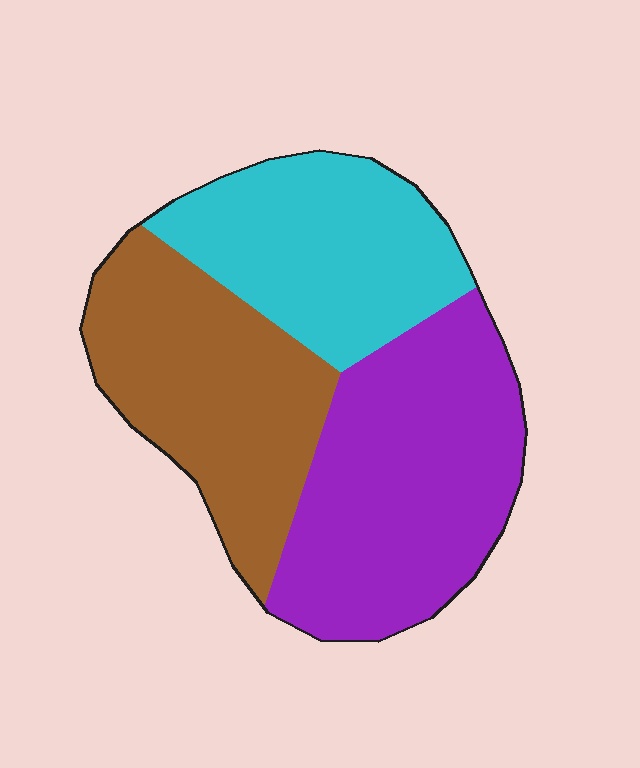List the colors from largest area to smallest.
From largest to smallest: purple, brown, cyan.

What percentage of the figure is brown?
Brown takes up between a quarter and a half of the figure.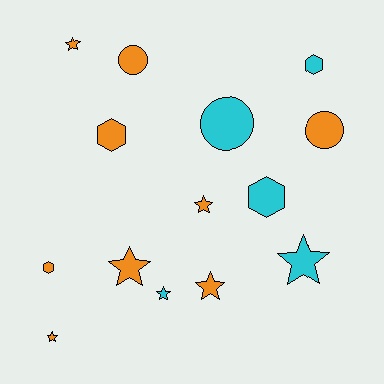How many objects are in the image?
There are 14 objects.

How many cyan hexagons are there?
There are 2 cyan hexagons.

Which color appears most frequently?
Orange, with 9 objects.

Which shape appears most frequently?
Star, with 7 objects.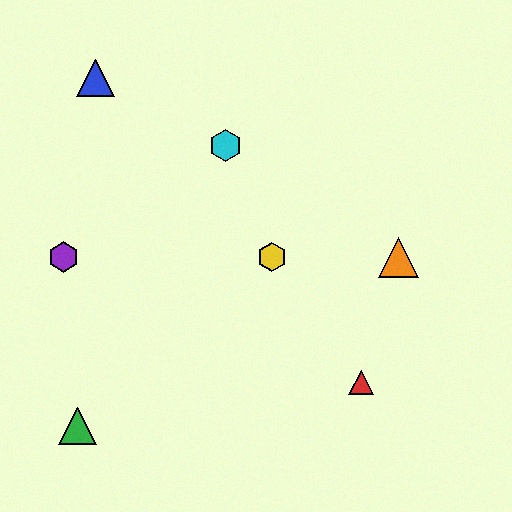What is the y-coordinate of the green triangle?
The green triangle is at y≈426.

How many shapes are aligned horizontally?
3 shapes (the yellow hexagon, the purple hexagon, the orange triangle) are aligned horizontally.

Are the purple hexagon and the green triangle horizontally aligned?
No, the purple hexagon is at y≈257 and the green triangle is at y≈426.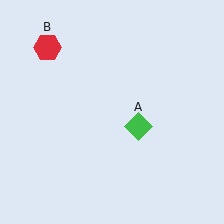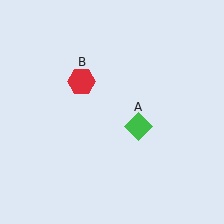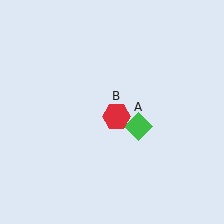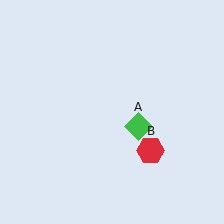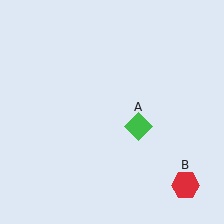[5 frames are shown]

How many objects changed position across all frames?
1 object changed position: red hexagon (object B).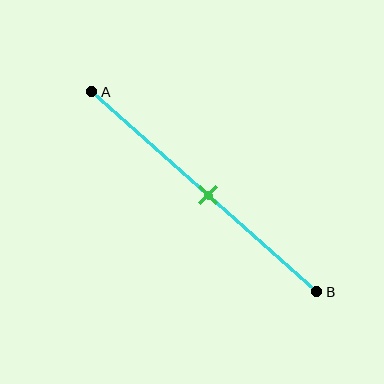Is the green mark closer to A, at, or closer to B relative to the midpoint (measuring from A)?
The green mark is approximately at the midpoint of segment AB.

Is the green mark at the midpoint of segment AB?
Yes, the mark is approximately at the midpoint.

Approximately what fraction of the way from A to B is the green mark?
The green mark is approximately 50% of the way from A to B.